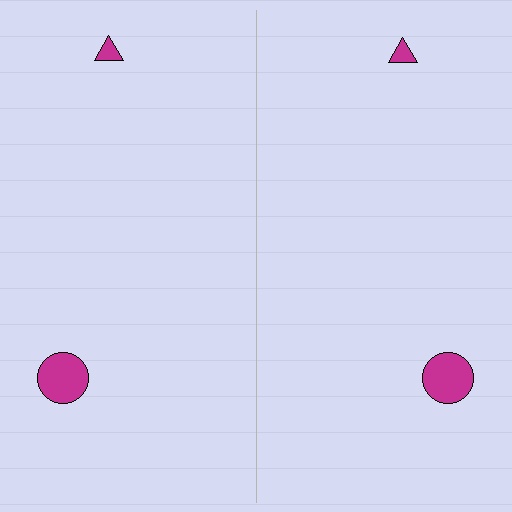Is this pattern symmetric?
Yes, this pattern has bilateral (reflection) symmetry.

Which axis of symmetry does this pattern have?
The pattern has a vertical axis of symmetry running through the center of the image.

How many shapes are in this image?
There are 4 shapes in this image.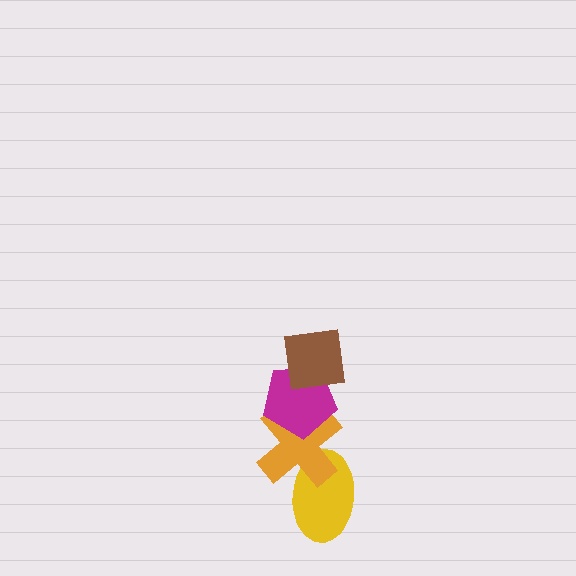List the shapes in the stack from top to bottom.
From top to bottom: the brown square, the magenta pentagon, the orange cross, the yellow ellipse.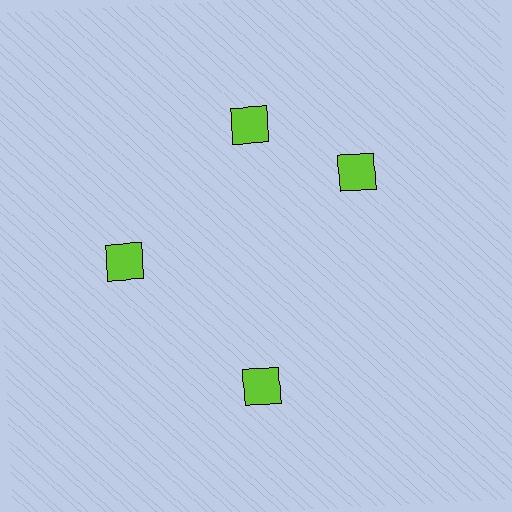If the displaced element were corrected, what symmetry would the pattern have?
It would have 4-fold rotational symmetry — the pattern would map onto itself every 90 degrees.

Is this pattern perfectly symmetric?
No. The 4 lime squares are arranged in a ring, but one element near the 3 o'clock position is rotated out of alignment along the ring, breaking the 4-fold rotational symmetry.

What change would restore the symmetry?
The symmetry would be restored by rotating it back into even spacing with its neighbors so that all 4 squares sit at equal angles and equal distance from the center.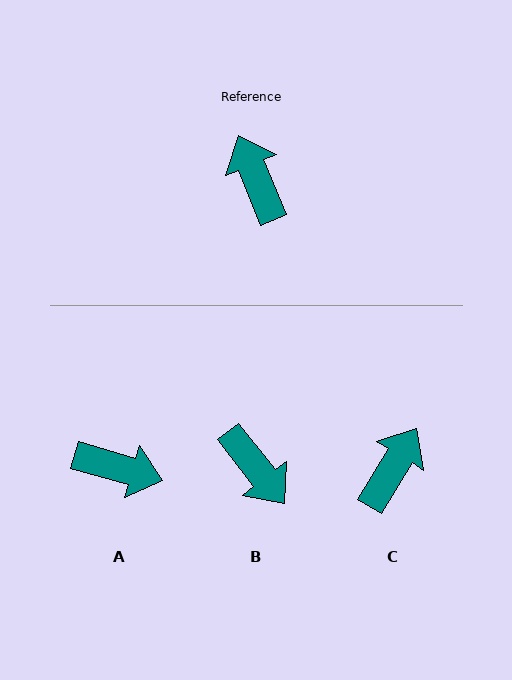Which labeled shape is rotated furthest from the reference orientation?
B, about 164 degrees away.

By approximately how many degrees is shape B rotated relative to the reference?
Approximately 164 degrees clockwise.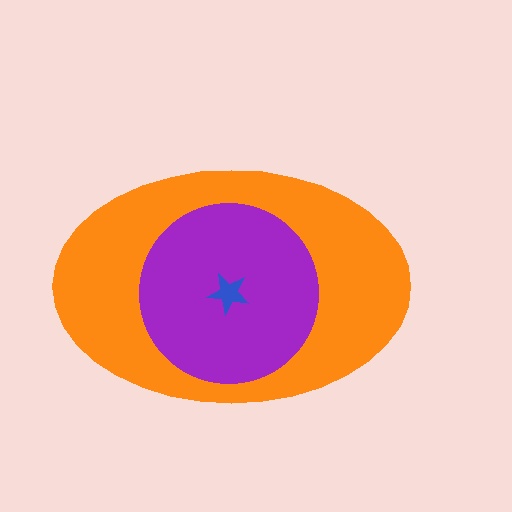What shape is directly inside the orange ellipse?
The purple circle.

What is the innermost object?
The blue star.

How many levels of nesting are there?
3.